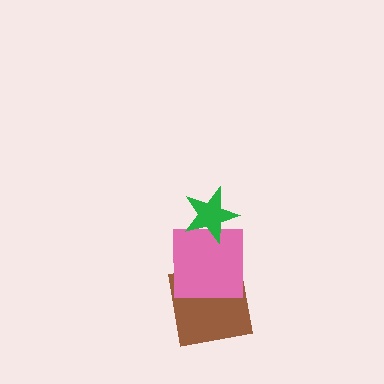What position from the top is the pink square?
The pink square is 2nd from the top.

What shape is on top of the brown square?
The pink square is on top of the brown square.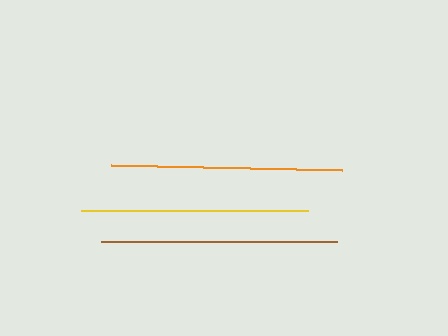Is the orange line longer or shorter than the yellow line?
The orange line is longer than the yellow line.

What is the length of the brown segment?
The brown segment is approximately 236 pixels long.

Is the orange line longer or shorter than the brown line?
The brown line is longer than the orange line.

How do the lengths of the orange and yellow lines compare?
The orange and yellow lines are approximately the same length.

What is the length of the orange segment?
The orange segment is approximately 231 pixels long.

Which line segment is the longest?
The brown line is the longest at approximately 236 pixels.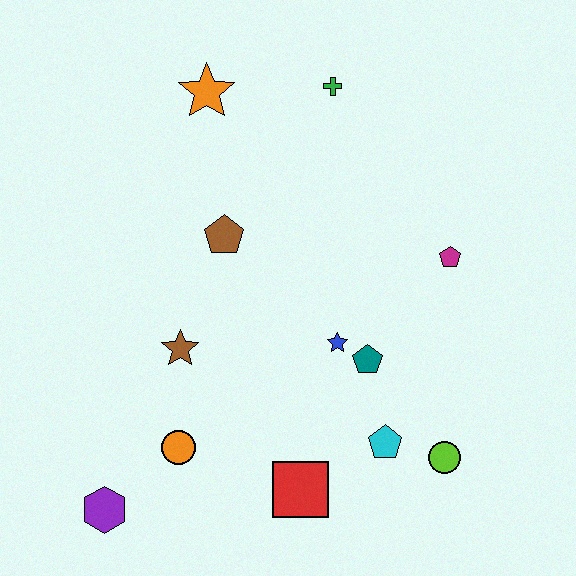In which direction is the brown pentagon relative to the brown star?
The brown pentagon is above the brown star.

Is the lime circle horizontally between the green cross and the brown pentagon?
No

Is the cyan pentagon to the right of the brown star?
Yes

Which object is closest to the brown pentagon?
The brown star is closest to the brown pentagon.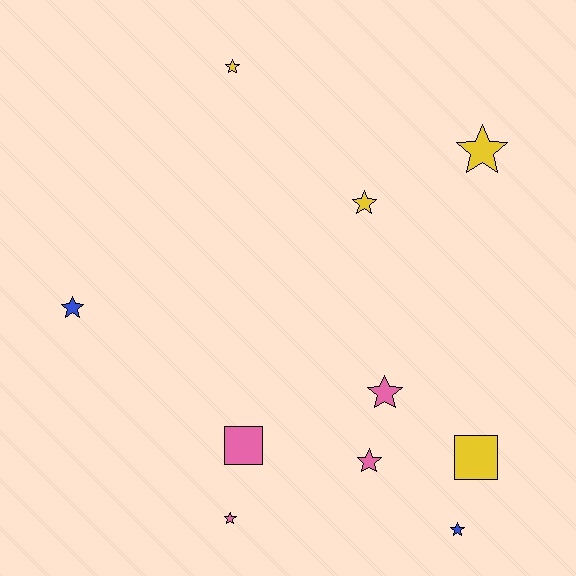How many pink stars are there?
There are 3 pink stars.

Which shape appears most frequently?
Star, with 8 objects.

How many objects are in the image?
There are 10 objects.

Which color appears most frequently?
Pink, with 4 objects.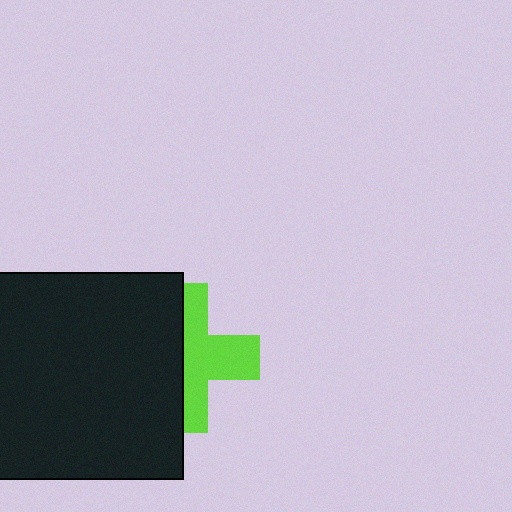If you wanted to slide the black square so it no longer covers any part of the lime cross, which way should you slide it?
Slide it left — that is the most direct way to separate the two shapes.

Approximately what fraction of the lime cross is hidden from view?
Roughly 49% of the lime cross is hidden behind the black square.